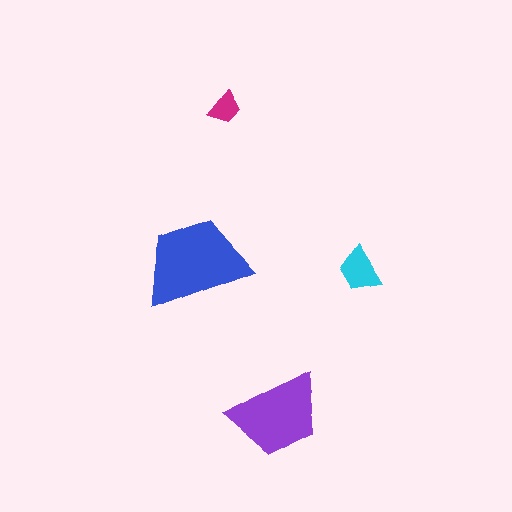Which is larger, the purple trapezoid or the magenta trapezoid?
The purple one.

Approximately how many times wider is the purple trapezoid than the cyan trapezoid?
About 2 times wider.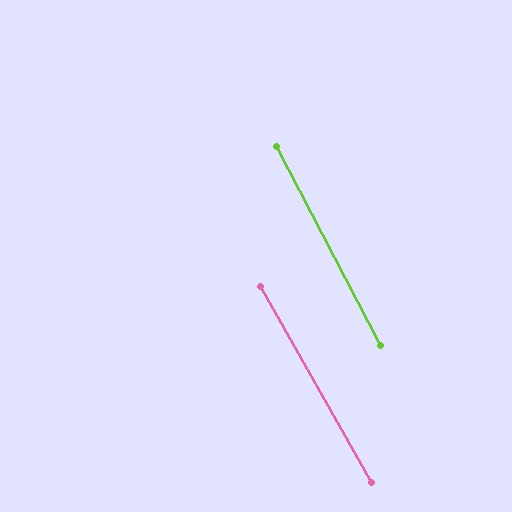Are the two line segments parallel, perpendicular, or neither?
Parallel — their directions differ by only 1.8°.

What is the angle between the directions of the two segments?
Approximately 2 degrees.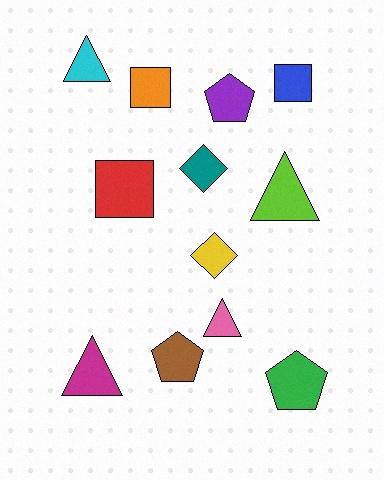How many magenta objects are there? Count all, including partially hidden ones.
There is 1 magenta object.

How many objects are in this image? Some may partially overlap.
There are 12 objects.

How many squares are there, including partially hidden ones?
There are 3 squares.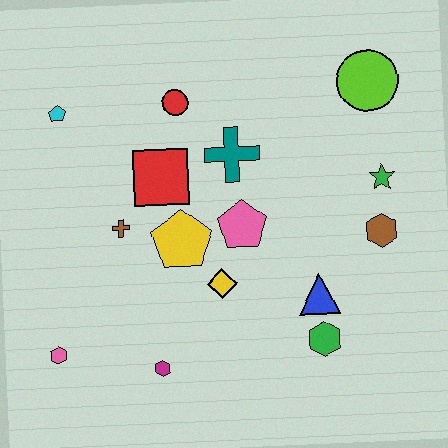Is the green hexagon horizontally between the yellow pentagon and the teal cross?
No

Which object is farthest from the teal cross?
The pink hexagon is farthest from the teal cross.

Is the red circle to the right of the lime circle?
No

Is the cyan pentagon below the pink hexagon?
No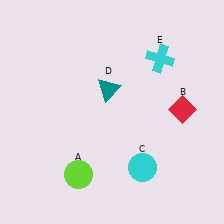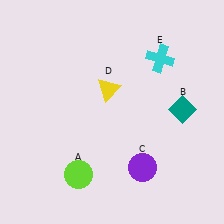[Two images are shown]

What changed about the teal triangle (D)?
In Image 1, D is teal. In Image 2, it changed to yellow.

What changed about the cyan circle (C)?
In Image 1, C is cyan. In Image 2, it changed to purple.